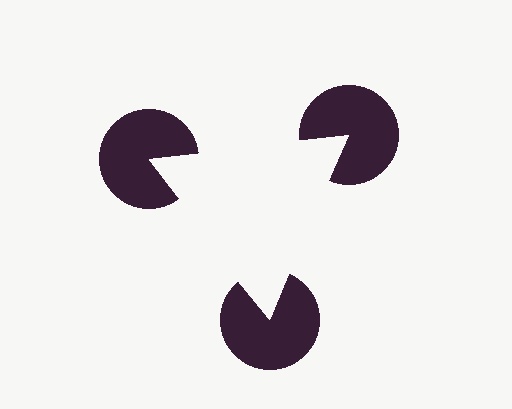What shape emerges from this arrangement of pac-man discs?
An illusory triangle — its edges are inferred from the aligned wedge cuts in the pac-man discs, not physically drawn.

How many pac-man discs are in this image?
There are 3 — one at each vertex of the illusory triangle.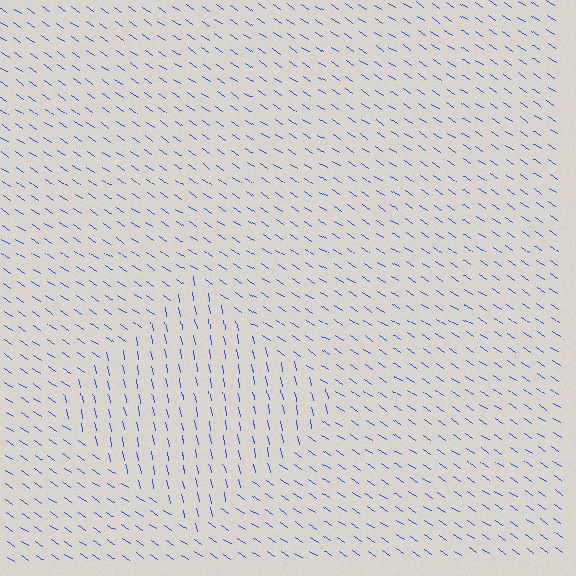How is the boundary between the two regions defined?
The boundary is defined purely by a change in line orientation (approximately 45 degrees difference). All lines are the same color and thickness.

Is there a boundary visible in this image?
Yes, there is a texture boundary formed by a change in line orientation.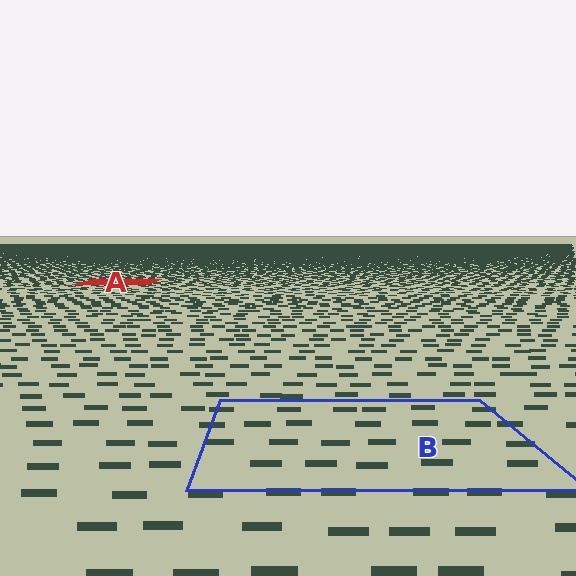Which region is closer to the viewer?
Region B is closer. The texture elements there are larger and more spread out.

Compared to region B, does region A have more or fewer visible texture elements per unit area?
Region A has more texture elements per unit area — they are packed more densely because it is farther away.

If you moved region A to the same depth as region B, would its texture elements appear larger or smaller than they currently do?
They would appear larger. At a closer depth, the same texture elements are projected at a bigger on-screen size.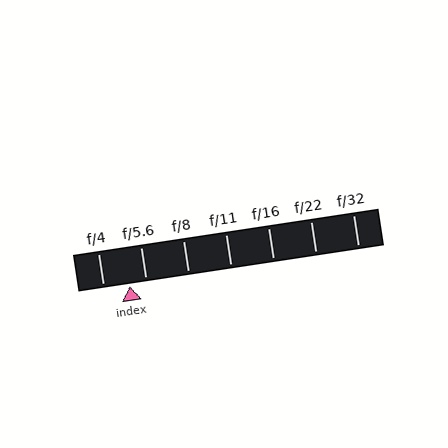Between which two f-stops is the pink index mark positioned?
The index mark is between f/4 and f/5.6.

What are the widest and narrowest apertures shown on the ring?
The widest aperture shown is f/4 and the narrowest is f/32.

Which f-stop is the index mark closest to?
The index mark is closest to f/5.6.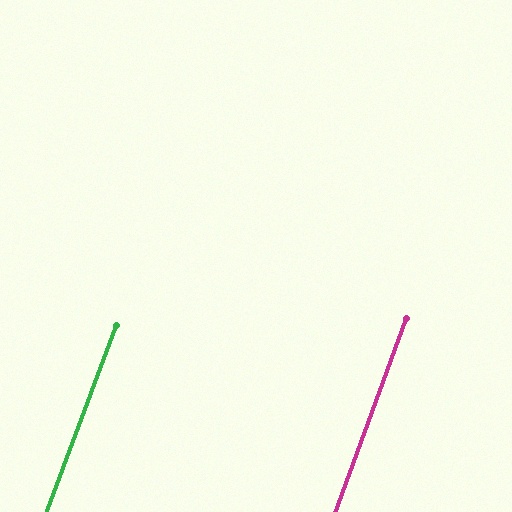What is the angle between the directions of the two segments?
Approximately 0 degrees.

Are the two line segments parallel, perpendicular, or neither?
Parallel — their directions differ by only 0.1°.